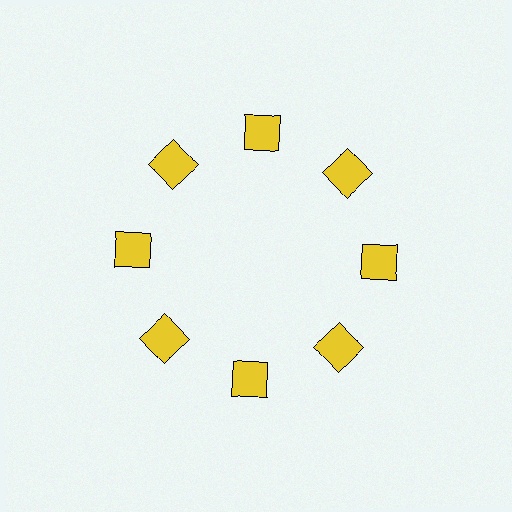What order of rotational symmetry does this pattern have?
This pattern has 8-fold rotational symmetry.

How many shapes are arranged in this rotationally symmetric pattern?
There are 8 shapes, arranged in 8 groups of 1.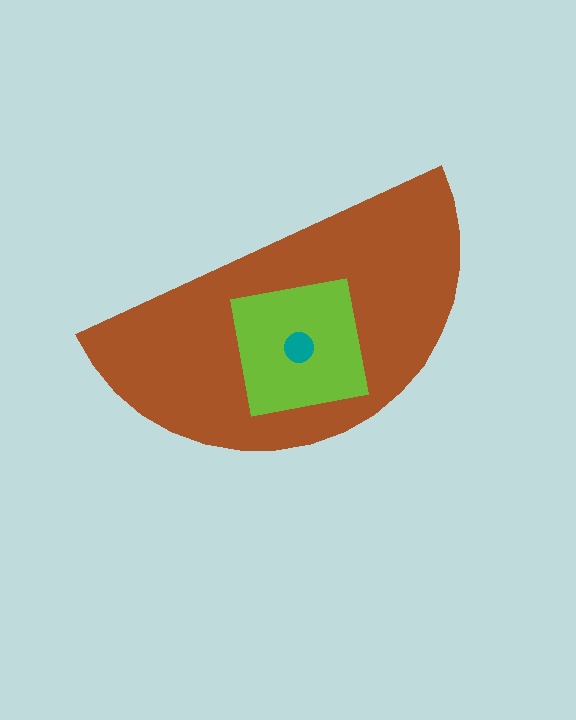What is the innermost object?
The teal circle.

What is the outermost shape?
The brown semicircle.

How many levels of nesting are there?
3.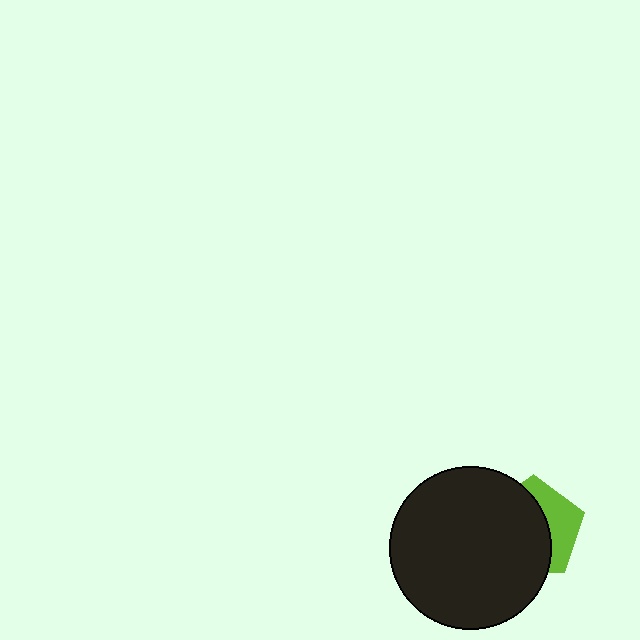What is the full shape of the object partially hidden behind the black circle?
The partially hidden object is a lime pentagon.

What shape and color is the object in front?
The object in front is a black circle.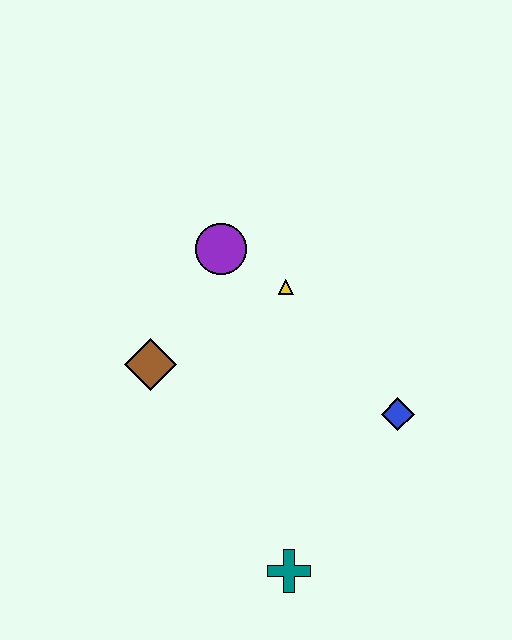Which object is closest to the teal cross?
The blue diamond is closest to the teal cross.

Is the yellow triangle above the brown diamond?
Yes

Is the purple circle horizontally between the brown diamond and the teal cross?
Yes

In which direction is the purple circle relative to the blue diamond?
The purple circle is to the left of the blue diamond.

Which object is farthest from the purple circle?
The teal cross is farthest from the purple circle.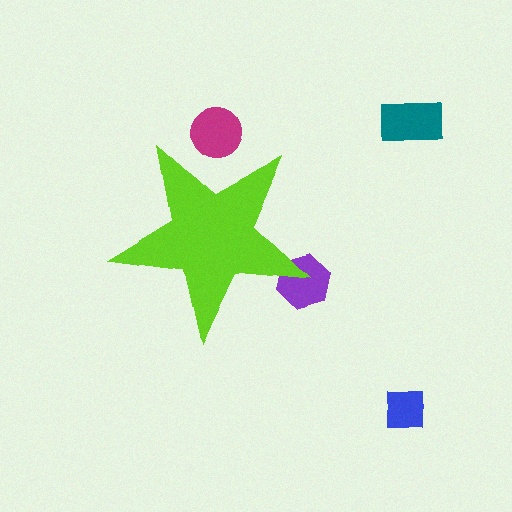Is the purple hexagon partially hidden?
Yes, the purple hexagon is partially hidden behind the lime star.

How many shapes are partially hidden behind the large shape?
2 shapes are partially hidden.